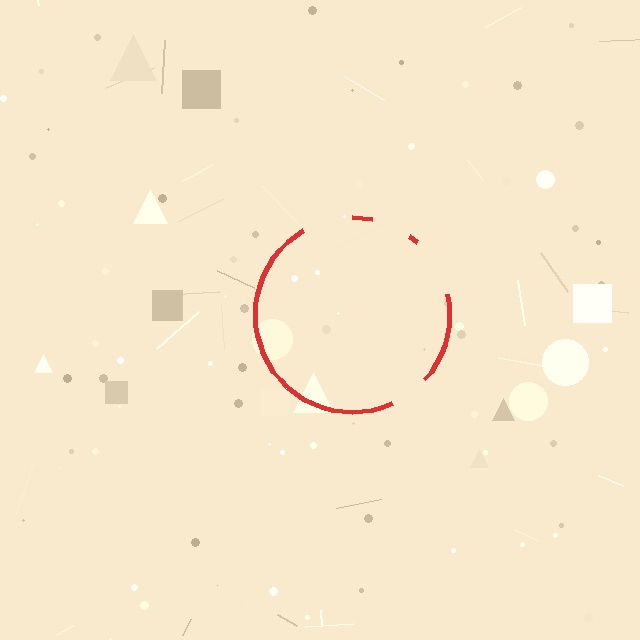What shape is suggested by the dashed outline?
The dashed outline suggests a circle.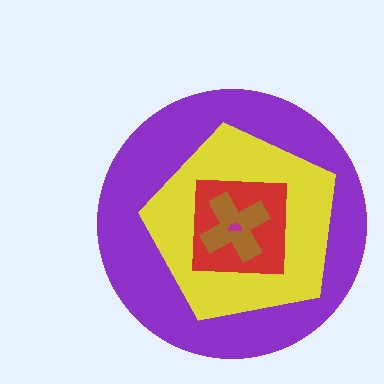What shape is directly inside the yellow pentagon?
The red square.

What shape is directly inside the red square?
The brown cross.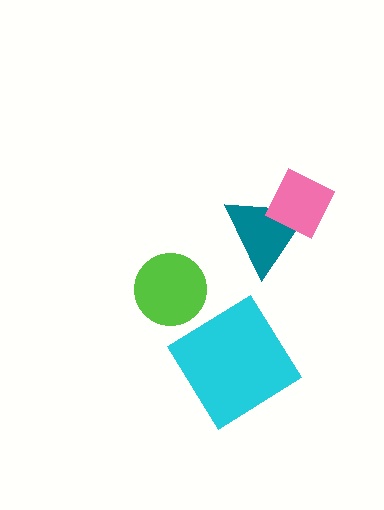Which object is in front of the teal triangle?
The pink diamond is in front of the teal triangle.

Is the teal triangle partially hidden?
Yes, it is partially covered by another shape.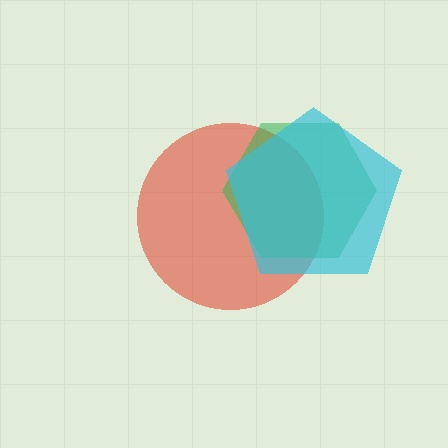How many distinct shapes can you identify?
There are 3 distinct shapes: a red circle, a green hexagon, a cyan pentagon.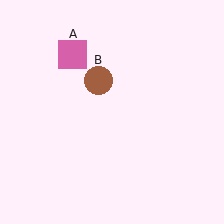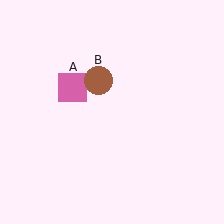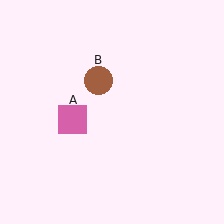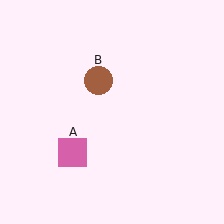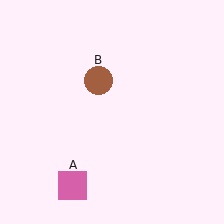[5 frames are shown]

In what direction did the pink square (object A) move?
The pink square (object A) moved down.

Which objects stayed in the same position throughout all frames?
Brown circle (object B) remained stationary.